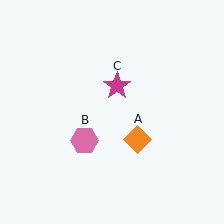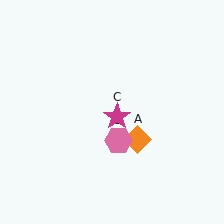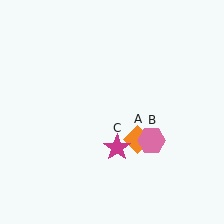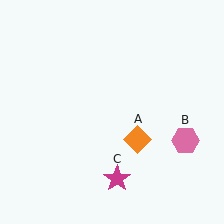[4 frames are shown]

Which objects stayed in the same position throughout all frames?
Orange diamond (object A) remained stationary.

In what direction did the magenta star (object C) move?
The magenta star (object C) moved down.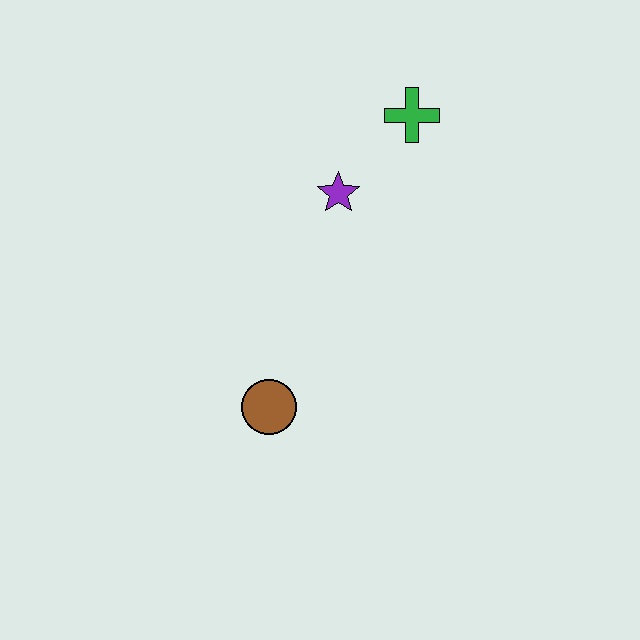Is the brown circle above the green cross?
No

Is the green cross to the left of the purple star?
No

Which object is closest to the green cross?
The purple star is closest to the green cross.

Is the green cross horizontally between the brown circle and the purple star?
No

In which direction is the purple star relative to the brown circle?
The purple star is above the brown circle.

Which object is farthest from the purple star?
The brown circle is farthest from the purple star.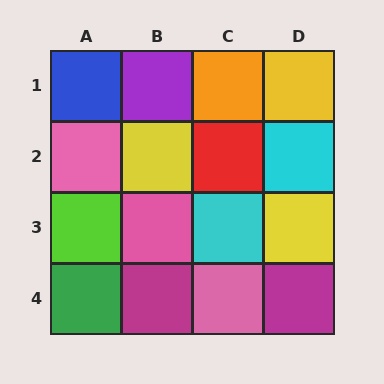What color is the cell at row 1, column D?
Yellow.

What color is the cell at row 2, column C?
Red.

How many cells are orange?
1 cell is orange.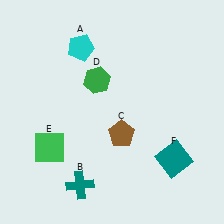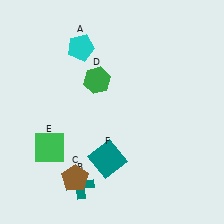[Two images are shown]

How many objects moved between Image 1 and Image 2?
2 objects moved between the two images.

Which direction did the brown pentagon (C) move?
The brown pentagon (C) moved left.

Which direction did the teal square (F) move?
The teal square (F) moved left.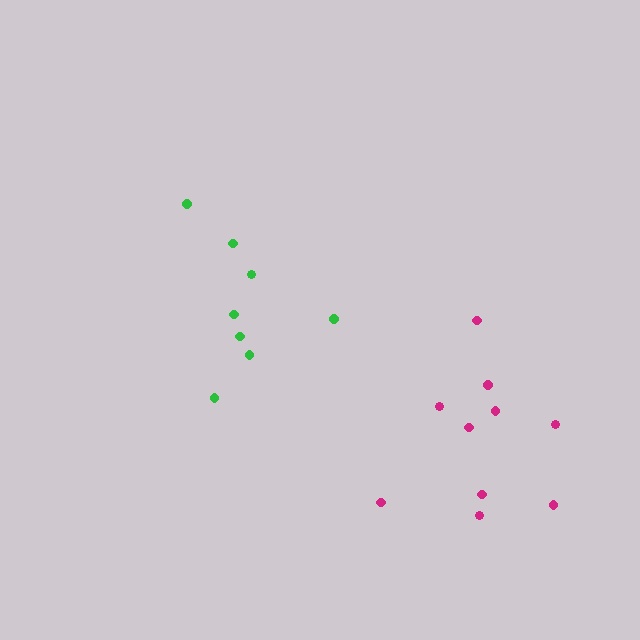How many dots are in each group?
Group 1: 10 dots, Group 2: 8 dots (18 total).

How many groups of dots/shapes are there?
There are 2 groups.